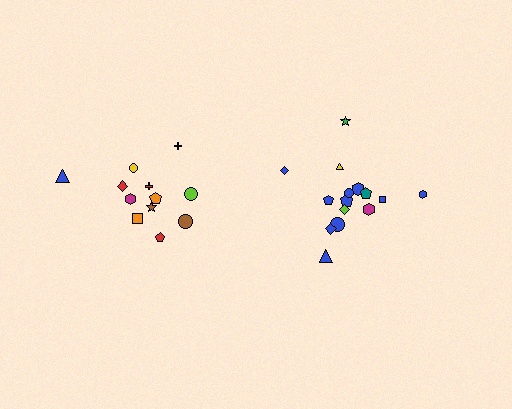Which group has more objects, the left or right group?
The right group.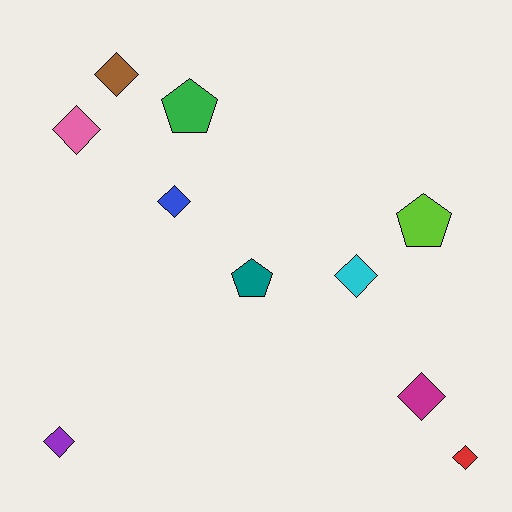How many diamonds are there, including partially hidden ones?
There are 7 diamonds.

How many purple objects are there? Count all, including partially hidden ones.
There is 1 purple object.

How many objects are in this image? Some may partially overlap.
There are 10 objects.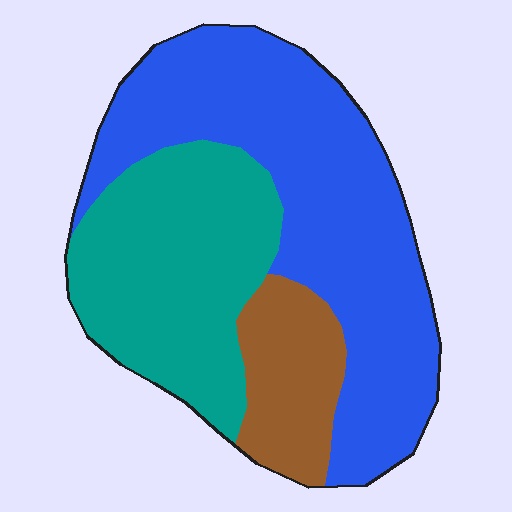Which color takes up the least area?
Brown, at roughly 15%.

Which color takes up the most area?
Blue, at roughly 50%.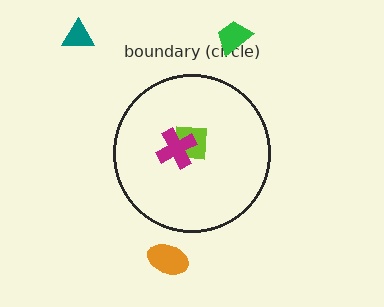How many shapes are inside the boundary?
2 inside, 3 outside.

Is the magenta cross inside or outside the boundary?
Inside.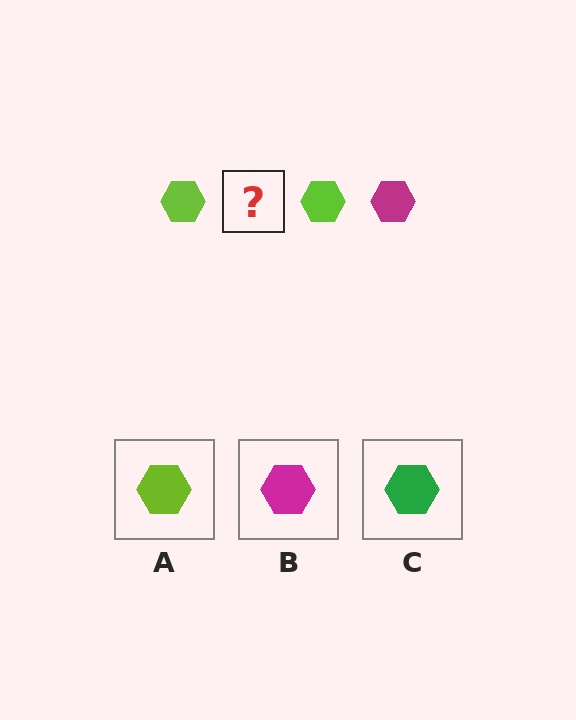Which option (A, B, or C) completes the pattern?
B.